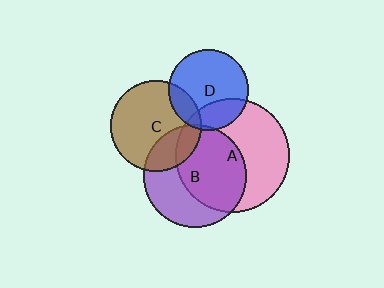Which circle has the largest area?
Circle A (pink).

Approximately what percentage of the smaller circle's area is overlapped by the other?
Approximately 15%.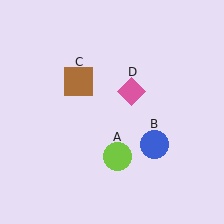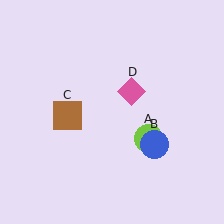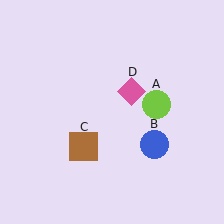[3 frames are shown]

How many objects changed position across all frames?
2 objects changed position: lime circle (object A), brown square (object C).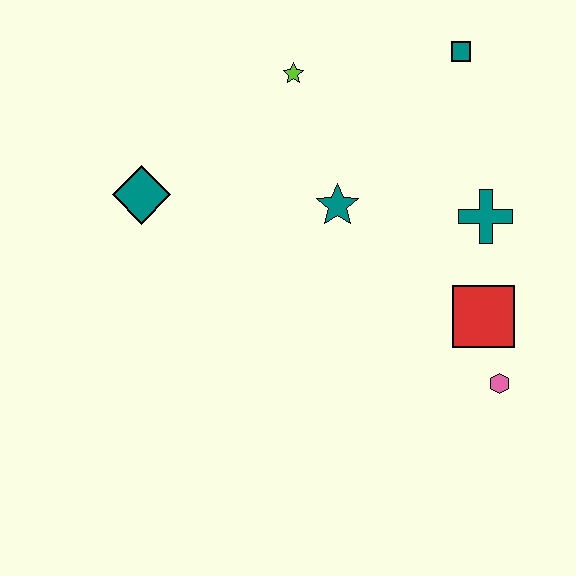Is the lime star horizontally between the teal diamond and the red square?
Yes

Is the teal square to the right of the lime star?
Yes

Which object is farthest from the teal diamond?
The pink hexagon is farthest from the teal diamond.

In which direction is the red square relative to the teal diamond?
The red square is to the right of the teal diamond.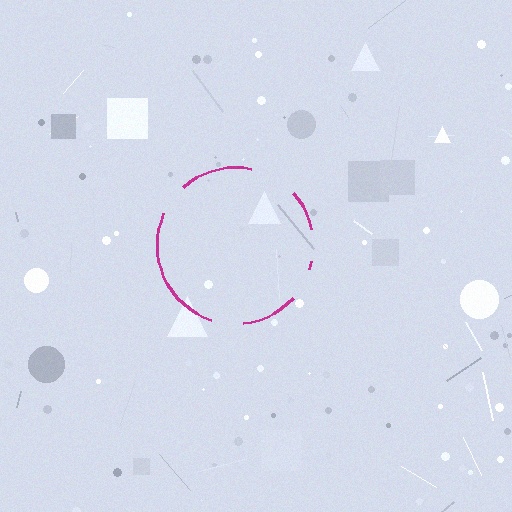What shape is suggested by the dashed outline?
The dashed outline suggests a circle.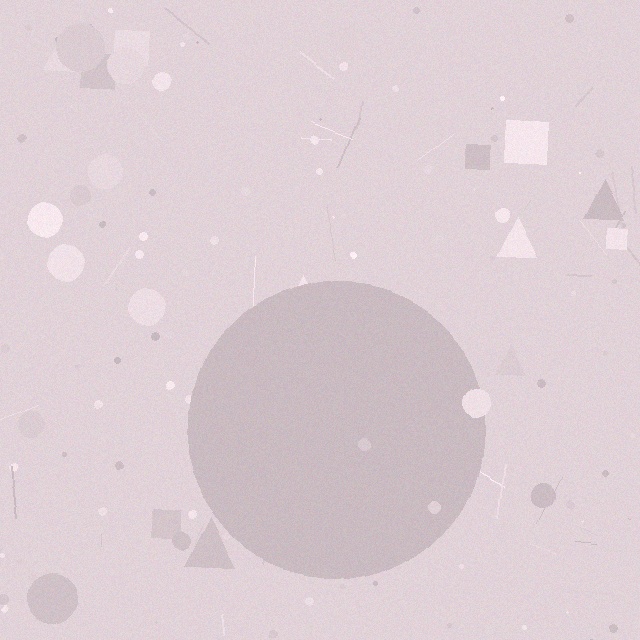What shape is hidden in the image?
A circle is hidden in the image.